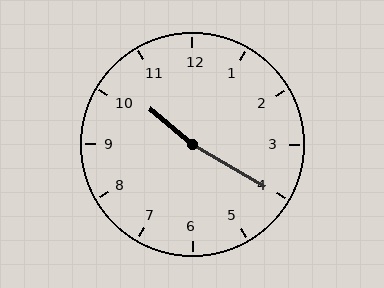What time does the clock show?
10:20.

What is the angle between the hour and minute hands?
Approximately 170 degrees.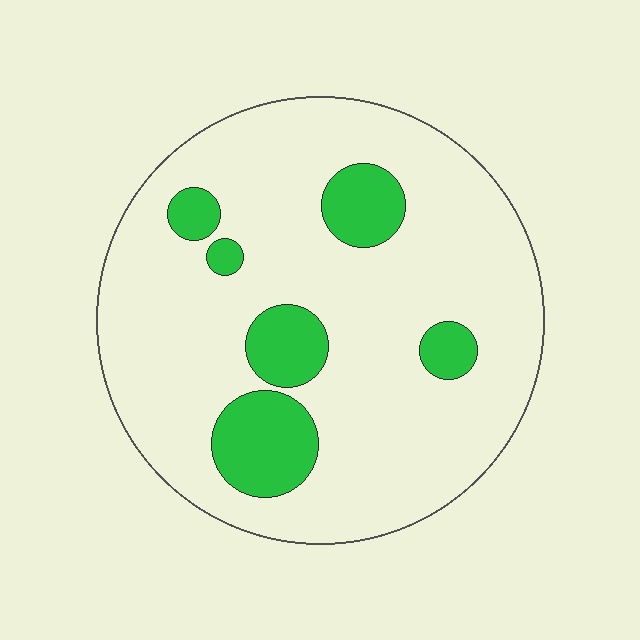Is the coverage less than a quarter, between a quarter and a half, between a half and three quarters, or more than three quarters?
Less than a quarter.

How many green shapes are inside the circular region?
6.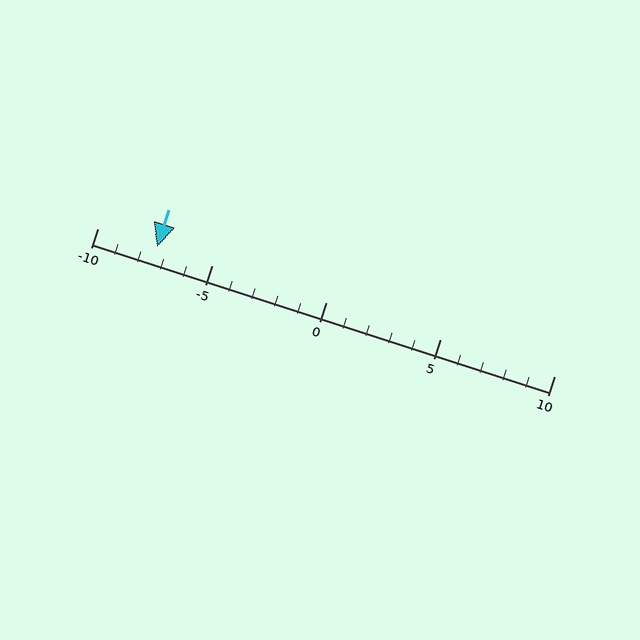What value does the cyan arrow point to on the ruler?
The cyan arrow points to approximately -7.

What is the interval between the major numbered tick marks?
The major tick marks are spaced 5 units apart.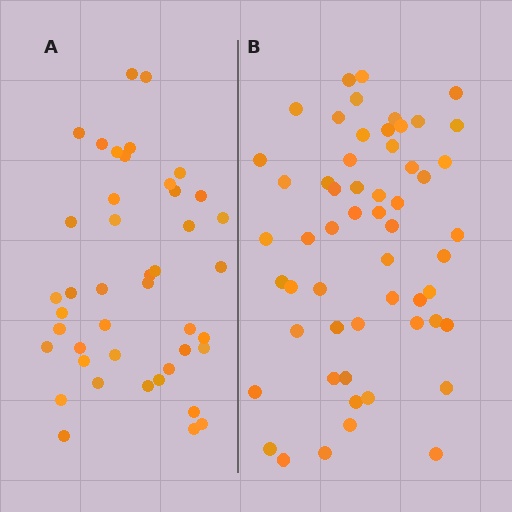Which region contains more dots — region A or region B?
Region B (the right region) has more dots.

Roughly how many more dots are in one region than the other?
Region B has approximately 15 more dots than region A.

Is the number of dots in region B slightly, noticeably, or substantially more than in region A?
Region B has noticeably more, but not dramatically so. The ratio is roughly 1.3 to 1.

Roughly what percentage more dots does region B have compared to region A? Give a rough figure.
About 30% more.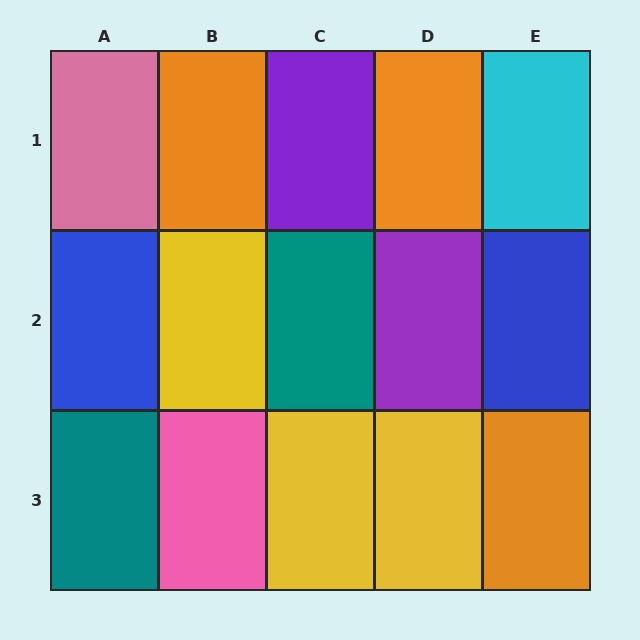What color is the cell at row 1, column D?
Orange.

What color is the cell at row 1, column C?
Purple.